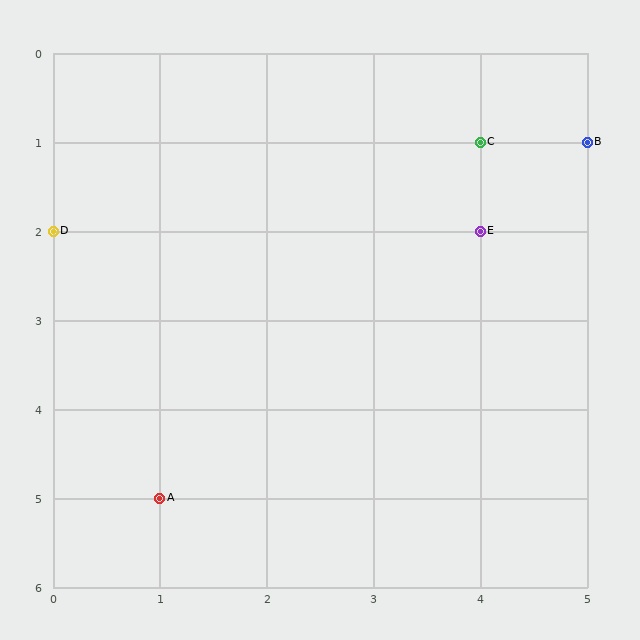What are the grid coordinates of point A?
Point A is at grid coordinates (1, 5).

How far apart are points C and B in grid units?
Points C and B are 1 column apart.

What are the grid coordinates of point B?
Point B is at grid coordinates (5, 1).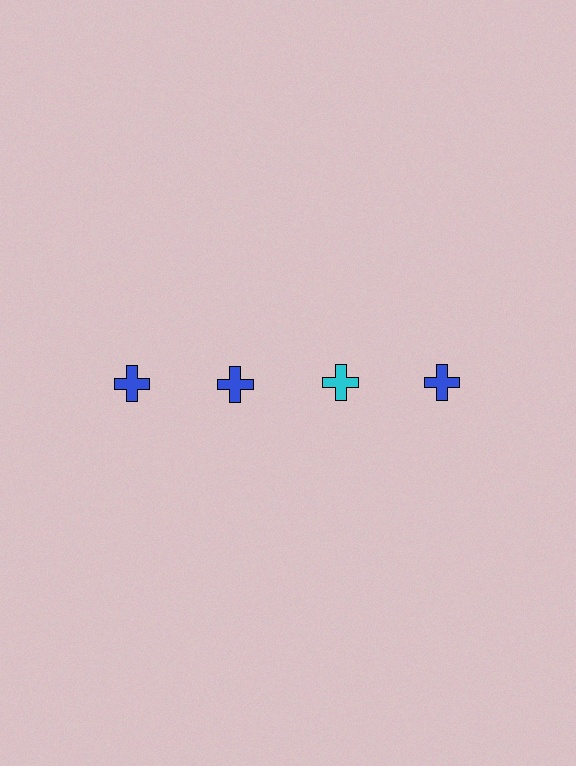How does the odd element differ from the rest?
It has a different color: cyan instead of blue.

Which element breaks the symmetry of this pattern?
The cyan cross in the top row, center column breaks the symmetry. All other shapes are blue crosses.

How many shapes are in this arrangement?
There are 4 shapes arranged in a grid pattern.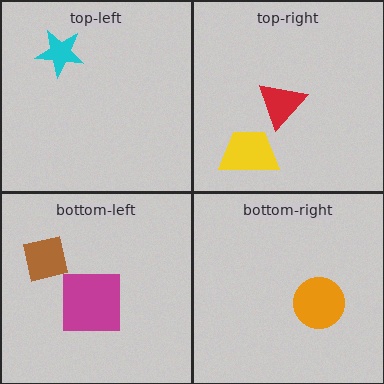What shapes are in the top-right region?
The red triangle, the yellow trapezoid.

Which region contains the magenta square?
The bottom-left region.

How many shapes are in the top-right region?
2.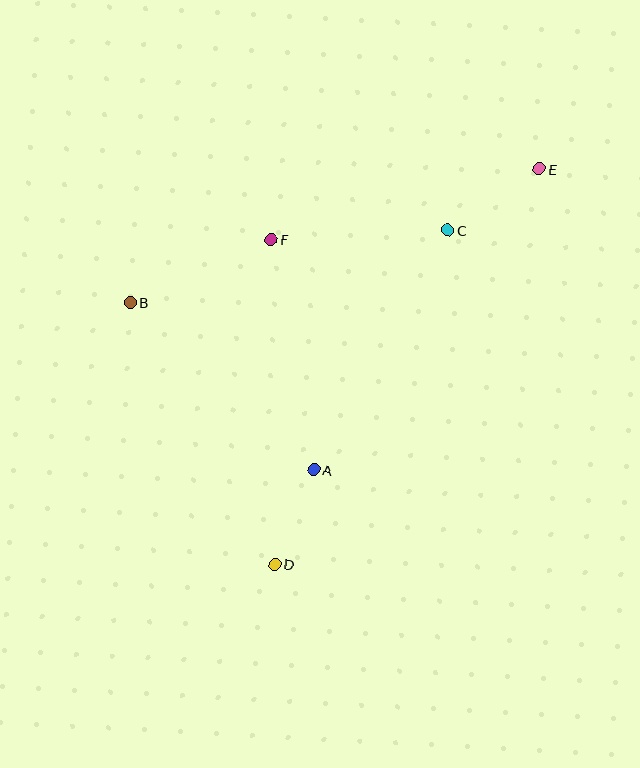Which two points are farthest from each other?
Points D and E are farthest from each other.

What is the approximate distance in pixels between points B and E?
The distance between B and E is approximately 430 pixels.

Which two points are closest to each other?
Points A and D are closest to each other.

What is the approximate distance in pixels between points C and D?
The distance between C and D is approximately 376 pixels.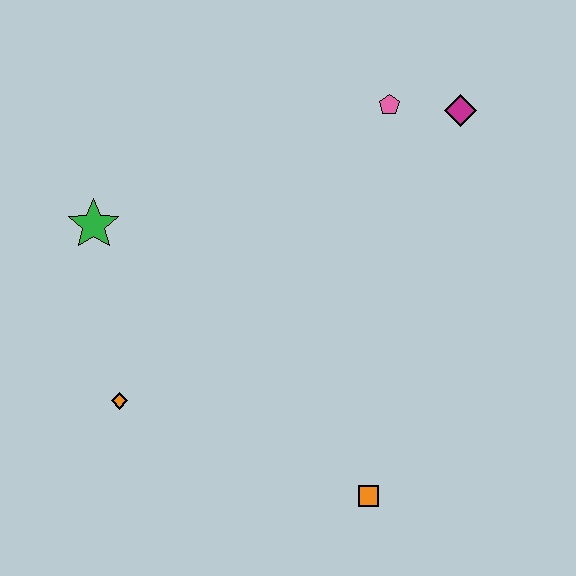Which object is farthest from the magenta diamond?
The orange diamond is farthest from the magenta diamond.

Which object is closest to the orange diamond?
The green star is closest to the orange diamond.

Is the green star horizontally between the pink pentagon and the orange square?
No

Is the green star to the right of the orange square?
No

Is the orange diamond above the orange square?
Yes